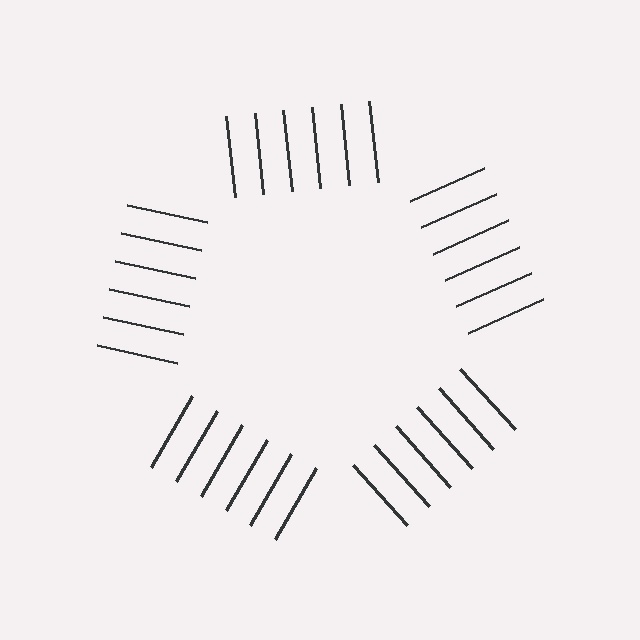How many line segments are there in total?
30 — 6 along each of the 5 edges.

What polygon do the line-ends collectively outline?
An illusory pentagon — the line segments terminate on its edges but no continuous stroke is drawn.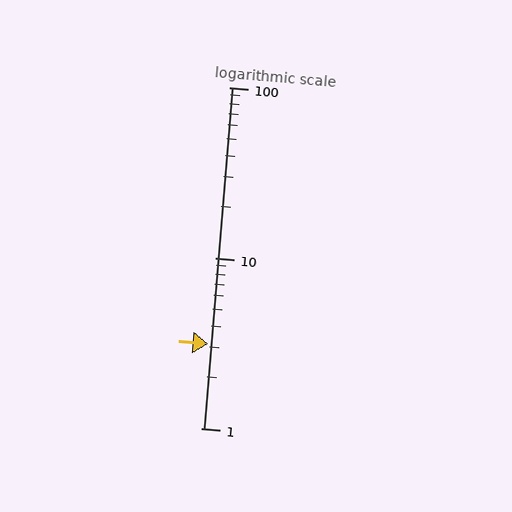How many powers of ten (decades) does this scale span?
The scale spans 2 decades, from 1 to 100.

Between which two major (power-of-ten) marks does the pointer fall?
The pointer is between 1 and 10.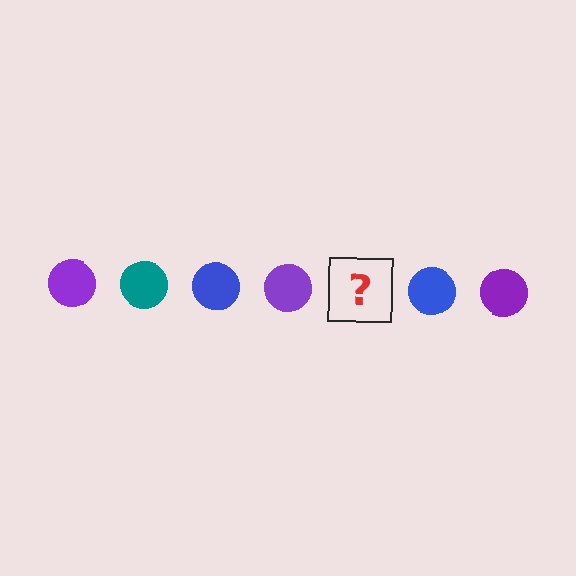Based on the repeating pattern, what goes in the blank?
The blank should be a teal circle.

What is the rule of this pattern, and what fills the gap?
The rule is that the pattern cycles through purple, teal, blue circles. The gap should be filled with a teal circle.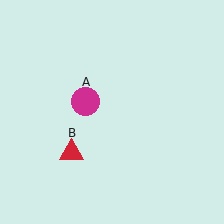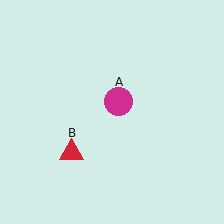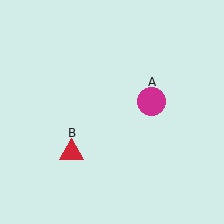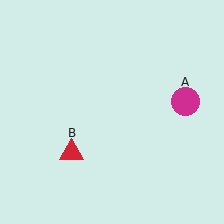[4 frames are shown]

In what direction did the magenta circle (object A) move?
The magenta circle (object A) moved right.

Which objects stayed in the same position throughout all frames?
Red triangle (object B) remained stationary.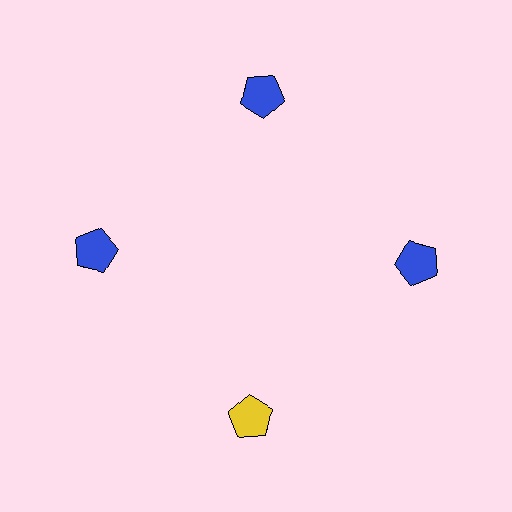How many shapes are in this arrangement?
There are 4 shapes arranged in a ring pattern.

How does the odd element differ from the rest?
It has a different color: yellow instead of blue.